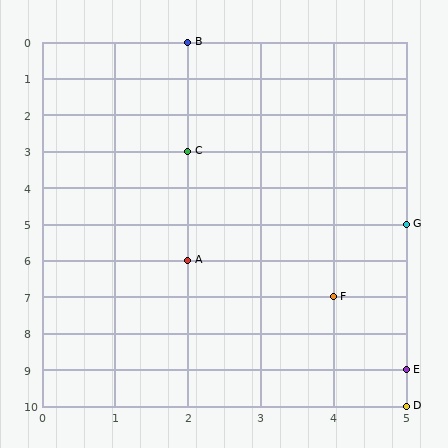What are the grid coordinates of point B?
Point B is at grid coordinates (2, 0).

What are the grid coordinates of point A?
Point A is at grid coordinates (2, 6).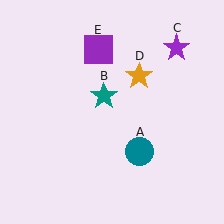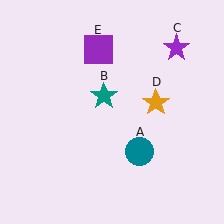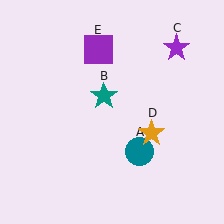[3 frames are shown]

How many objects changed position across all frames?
1 object changed position: orange star (object D).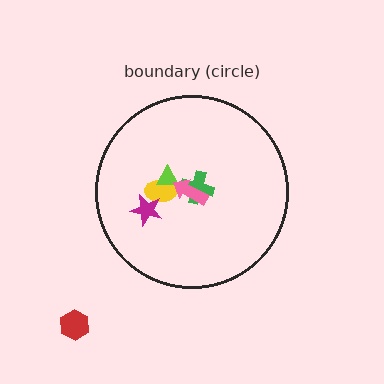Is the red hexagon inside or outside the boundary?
Outside.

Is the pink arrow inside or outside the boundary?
Inside.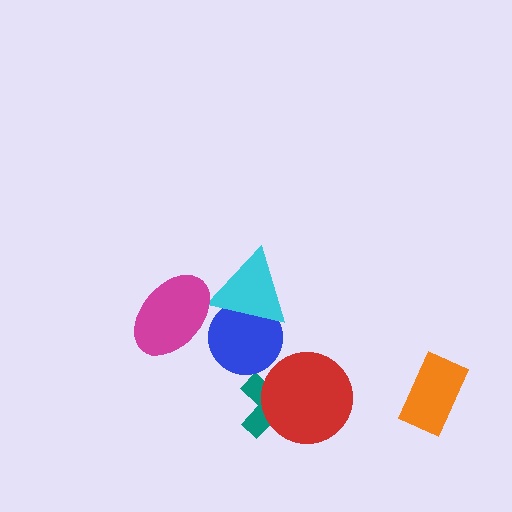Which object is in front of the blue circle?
The cyan triangle is in front of the blue circle.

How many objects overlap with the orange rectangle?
0 objects overlap with the orange rectangle.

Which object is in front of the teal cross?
The red circle is in front of the teal cross.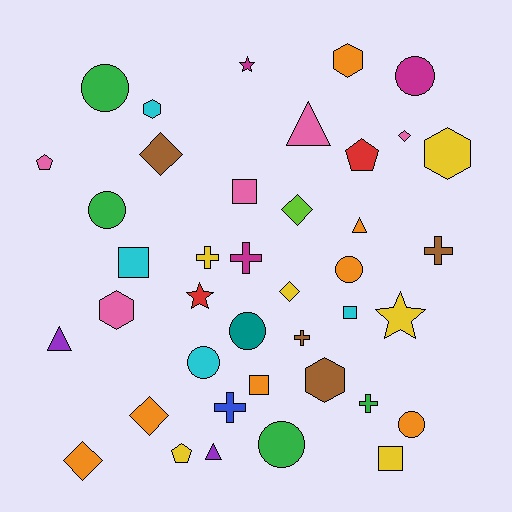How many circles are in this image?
There are 8 circles.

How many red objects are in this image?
There are 2 red objects.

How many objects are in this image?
There are 40 objects.